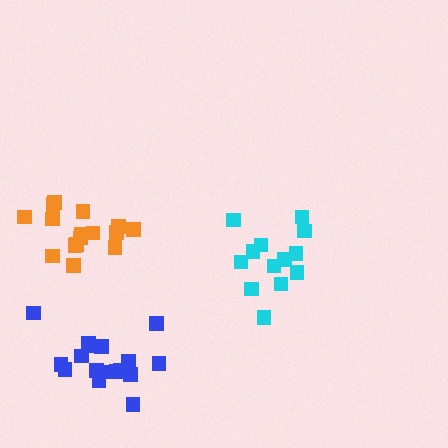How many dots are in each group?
Group 1: 16 dots, Group 2: 13 dots, Group 3: 17 dots (46 total).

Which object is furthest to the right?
The cyan cluster is rightmost.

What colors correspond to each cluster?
The clusters are colored: orange, cyan, blue.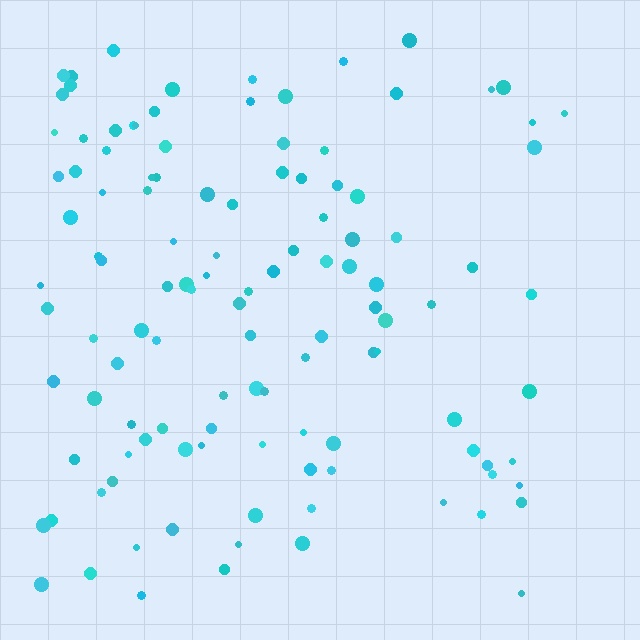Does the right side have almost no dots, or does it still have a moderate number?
Still a moderate number, just noticeably fewer than the left.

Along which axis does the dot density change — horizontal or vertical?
Horizontal.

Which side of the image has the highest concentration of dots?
The left.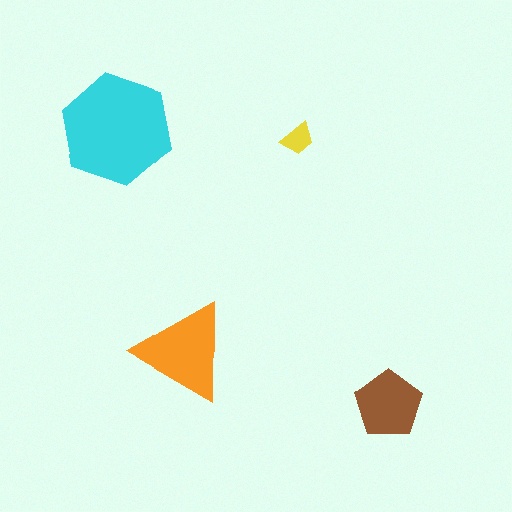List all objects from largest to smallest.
The cyan hexagon, the orange triangle, the brown pentagon, the yellow trapezoid.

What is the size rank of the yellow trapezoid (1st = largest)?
4th.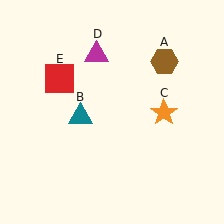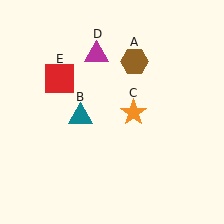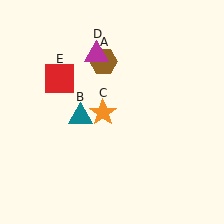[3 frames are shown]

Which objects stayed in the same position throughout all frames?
Teal triangle (object B) and magenta triangle (object D) and red square (object E) remained stationary.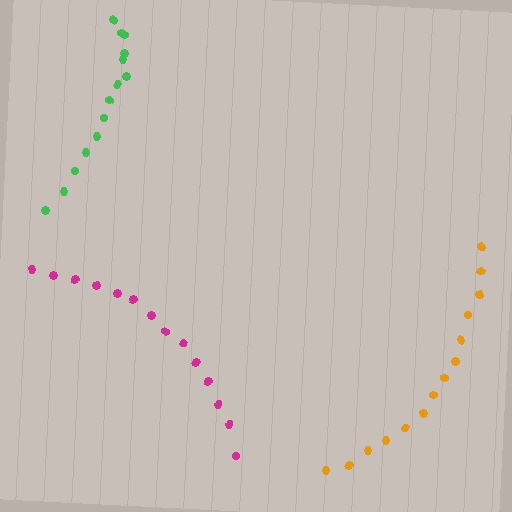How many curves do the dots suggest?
There are 3 distinct paths.